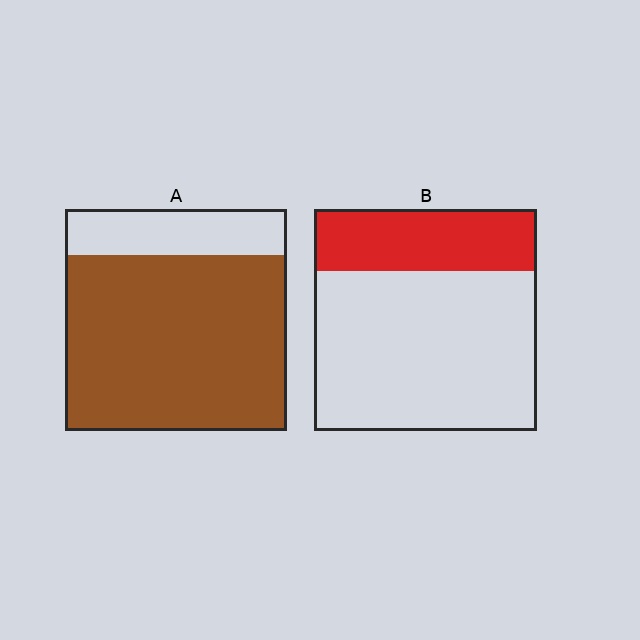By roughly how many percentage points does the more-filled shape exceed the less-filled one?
By roughly 50 percentage points (A over B).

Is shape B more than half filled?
No.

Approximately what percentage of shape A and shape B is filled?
A is approximately 80% and B is approximately 30%.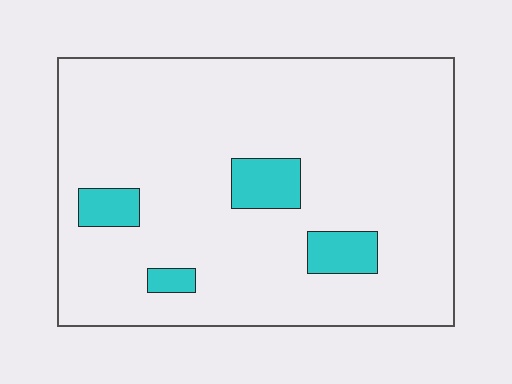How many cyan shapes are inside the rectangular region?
4.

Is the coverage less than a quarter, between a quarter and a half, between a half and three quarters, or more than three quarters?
Less than a quarter.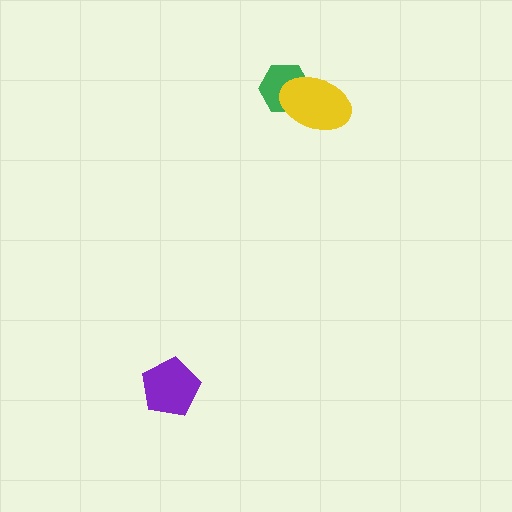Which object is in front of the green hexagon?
The yellow ellipse is in front of the green hexagon.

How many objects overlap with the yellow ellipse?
1 object overlaps with the yellow ellipse.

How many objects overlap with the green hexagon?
1 object overlaps with the green hexagon.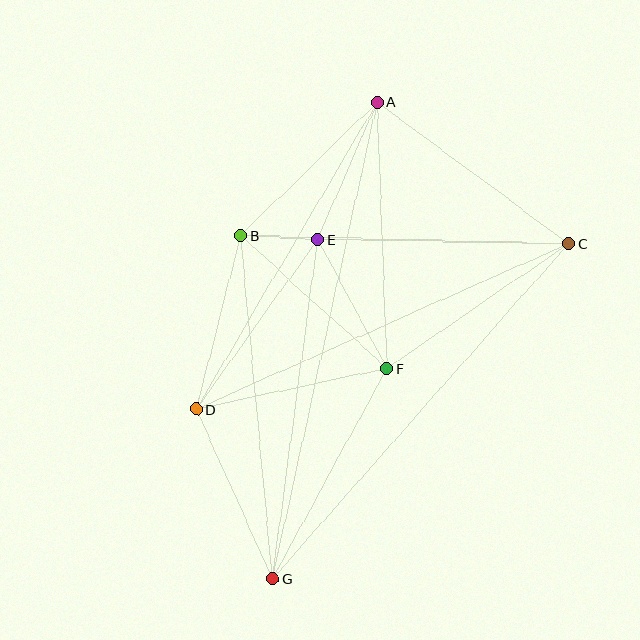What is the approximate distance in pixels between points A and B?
The distance between A and B is approximately 191 pixels.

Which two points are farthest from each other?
Points A and G are farthest from each other.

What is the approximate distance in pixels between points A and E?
The distance between A and E is approximately 150 pixels.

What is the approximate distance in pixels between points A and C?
The distance between A and C is approximately 238 pixels.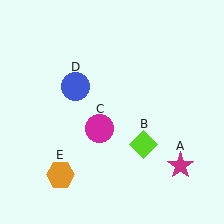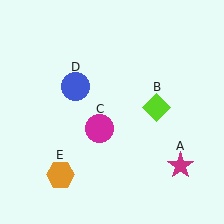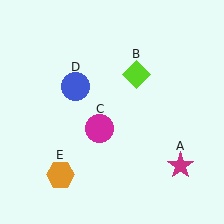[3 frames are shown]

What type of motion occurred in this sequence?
The lime diamond (object B) rotated counterclockwise around the center of the scene.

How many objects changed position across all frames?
1 object changed position: lime diamond (object B).